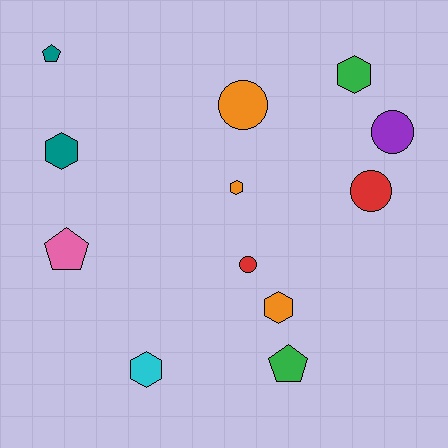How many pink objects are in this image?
There is 1 pink object.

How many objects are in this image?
There are 12 objects.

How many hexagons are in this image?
There are 5 hexagons.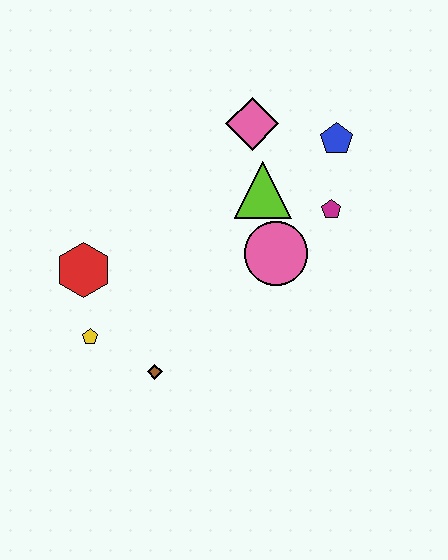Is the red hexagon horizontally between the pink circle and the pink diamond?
No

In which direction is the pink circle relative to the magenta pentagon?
The pink circle is to the left of the magenta pentagon.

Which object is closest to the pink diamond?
The lime triangle is closest to the pink diamond.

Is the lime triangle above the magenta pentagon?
Yes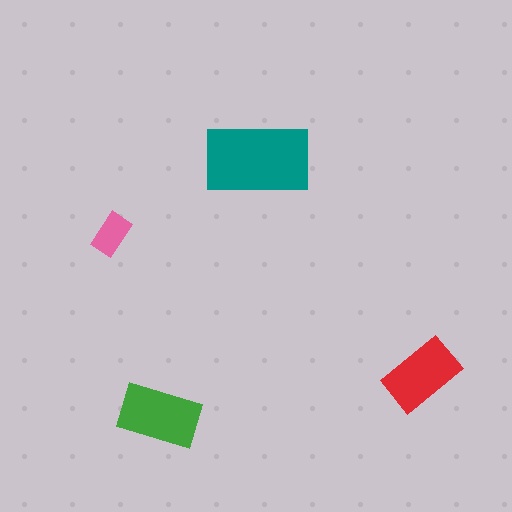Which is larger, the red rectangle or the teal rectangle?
The teal one.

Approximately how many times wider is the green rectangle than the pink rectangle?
About 2 times wider.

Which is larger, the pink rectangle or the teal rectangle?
The teal one.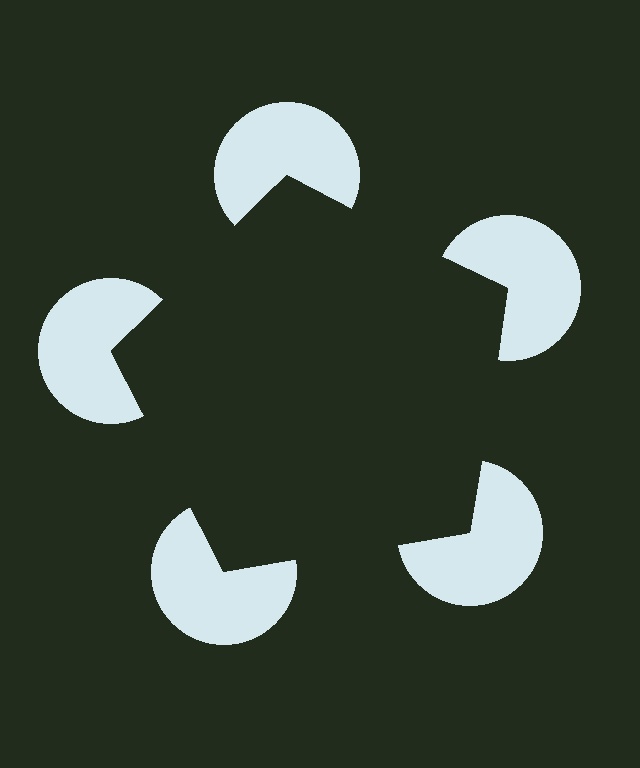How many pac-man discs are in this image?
There are 5 — one at each vertex of the illusory pentagon.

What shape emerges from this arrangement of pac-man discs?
An illusory pentagon — its edges are inferred from the aligned wedge cuts in the pac-man discs, not physically drawn.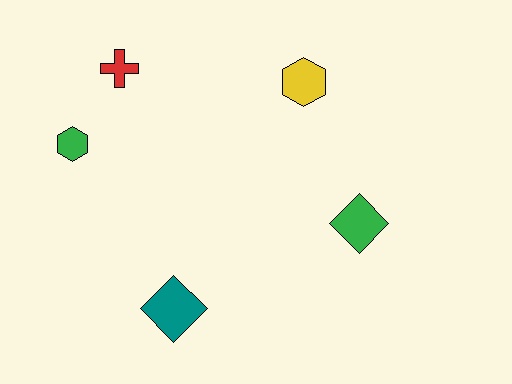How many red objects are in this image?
There is 1 red object.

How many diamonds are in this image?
There are 2 diamonds.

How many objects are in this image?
There are 5 objects.